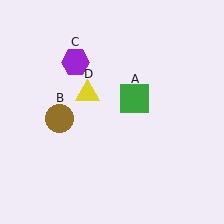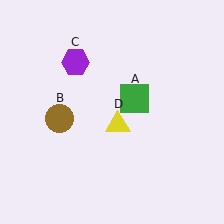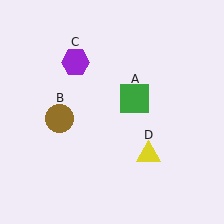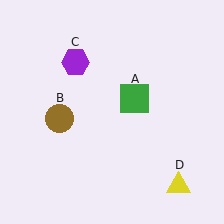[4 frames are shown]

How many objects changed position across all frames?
1 object changed position: yellow triangle (object D).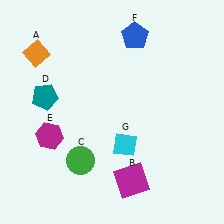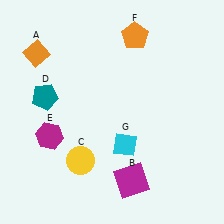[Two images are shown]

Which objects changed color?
C changed from green to yellow. F changed from blue to orange.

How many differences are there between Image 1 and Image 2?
There are 2 differences between the two images.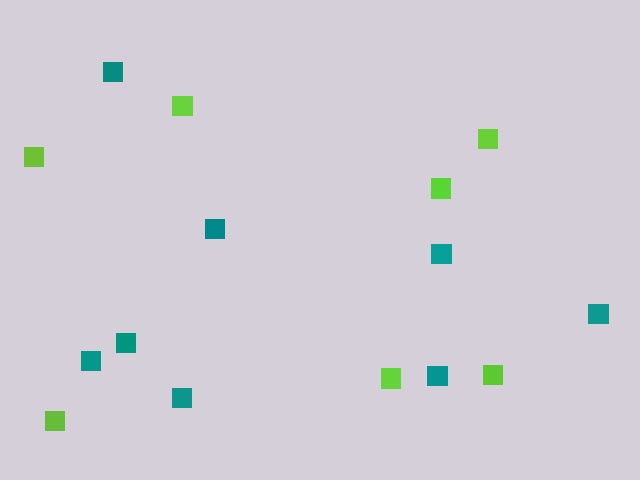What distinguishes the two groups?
There are 2 groups: one group of teal squares (8) and one group of lime squares (7).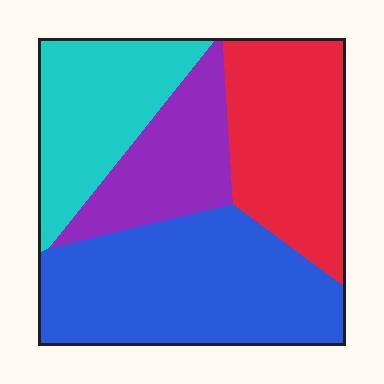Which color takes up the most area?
Blue, at roughly 35%.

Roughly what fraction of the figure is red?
Red covers 26% of the figure.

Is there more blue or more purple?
Blue.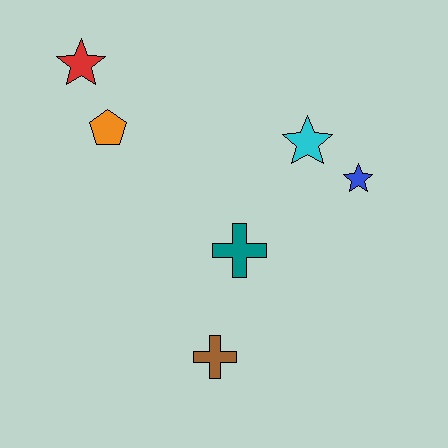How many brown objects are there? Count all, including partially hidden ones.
There is 1 brown object.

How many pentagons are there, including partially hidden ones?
There is 1 pentagon.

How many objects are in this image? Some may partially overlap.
There are 6 objects.